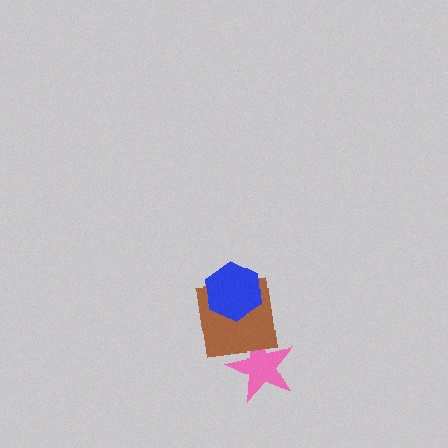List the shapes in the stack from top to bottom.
From top to bottom: the blue hexagon, the brown square, the pink star.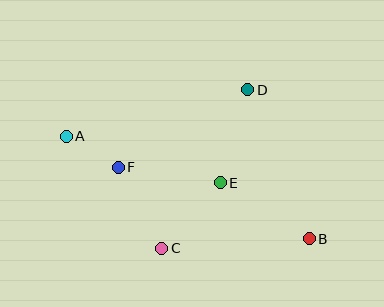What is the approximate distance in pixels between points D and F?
The distance between D and F is approximately 151 pixels.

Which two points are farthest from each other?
Points A and B are farthest from each other.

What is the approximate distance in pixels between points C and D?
The distance between C and D is approximately 180 pixels.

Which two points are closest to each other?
Points A and F are closest to each other.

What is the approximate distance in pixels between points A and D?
The distance between A and D is approximately 188 pixels.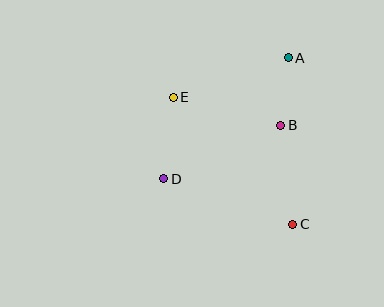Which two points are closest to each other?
Points A and B are closest to each other.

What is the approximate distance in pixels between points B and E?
The distance between B and E is approximately 111 pixels.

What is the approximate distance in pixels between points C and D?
The distance between C and D is approximately 137 pixels.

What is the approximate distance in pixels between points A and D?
The distance between A and D is approximately 174 pixels.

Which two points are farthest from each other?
Points C and E are farthest from each other.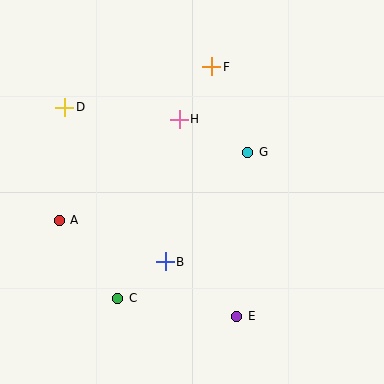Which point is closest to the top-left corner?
Point D is closest to the top-left corner.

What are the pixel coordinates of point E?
Point E is at (237, 316).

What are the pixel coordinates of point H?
Point H is at (179, 119).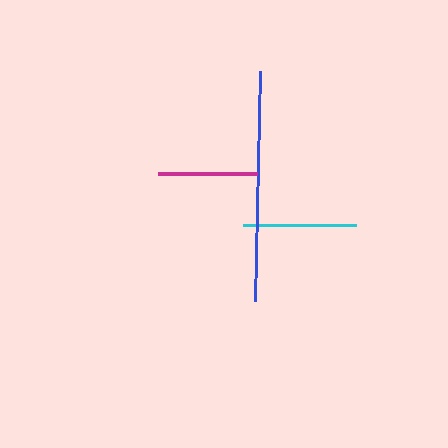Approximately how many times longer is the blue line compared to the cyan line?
The blue line is approximately 2.0 times the length of the cyan line.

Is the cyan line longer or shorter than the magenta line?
The cyan line is longer than the magenta line.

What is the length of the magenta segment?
The magenta segment is approximately 98 pixels long.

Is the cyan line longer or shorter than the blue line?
The blue line is longer than the cyan line.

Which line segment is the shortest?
The magenta line is the shortest at approximately 98 pixels.